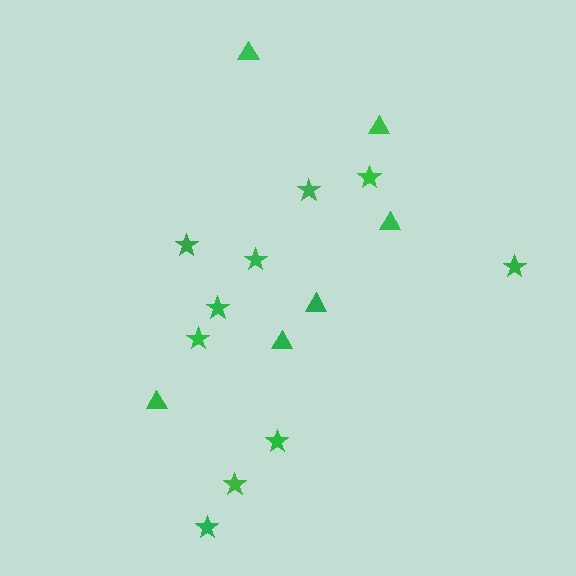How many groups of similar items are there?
There are 2 groups: one group of triangles (6) and one group of stars (10).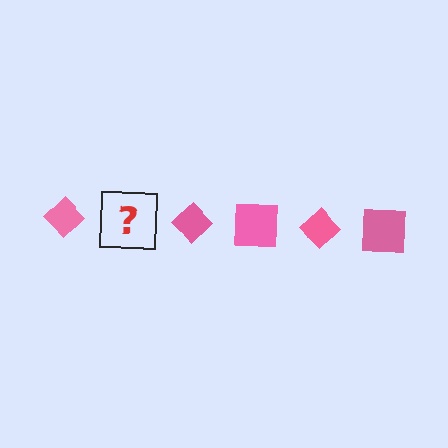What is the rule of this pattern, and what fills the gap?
The rule is that the pattern cycles through diamond, square shapes in pink. The gap should be filled with a pink square.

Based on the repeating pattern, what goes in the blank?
The blank should be a pink square.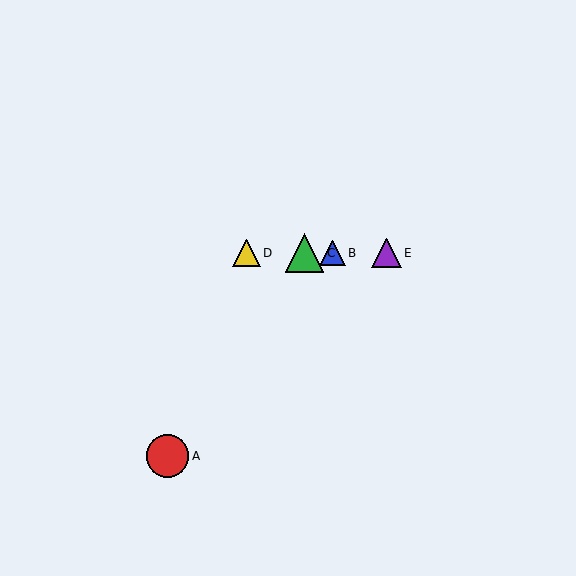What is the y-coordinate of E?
Object E is at y≈253.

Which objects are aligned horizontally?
Objects B, C, D, E are aligned horizontally.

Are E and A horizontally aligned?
No, E is at y≈253 and A is at y≈456.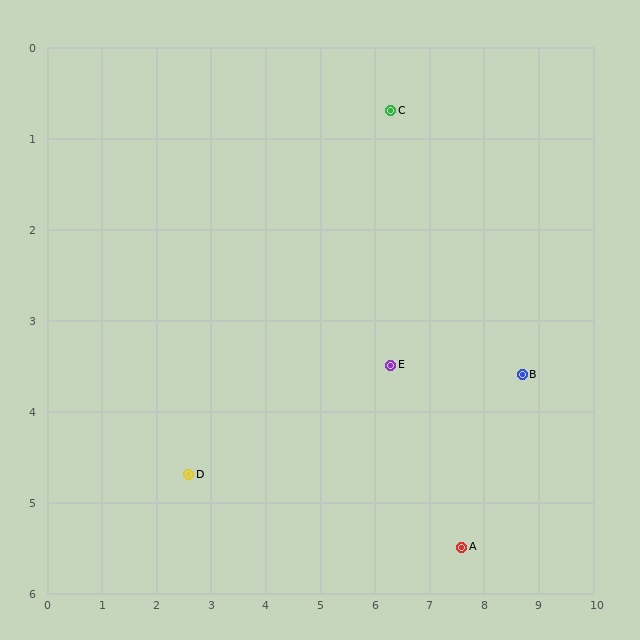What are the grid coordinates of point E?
Point E is at approximately (6.3, 3.5).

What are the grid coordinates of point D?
Point D is at approximately (2.6, 4.7).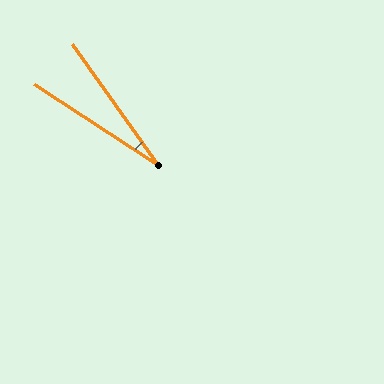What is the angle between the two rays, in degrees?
Approximately 21 degrees.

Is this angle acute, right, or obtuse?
It is acute.